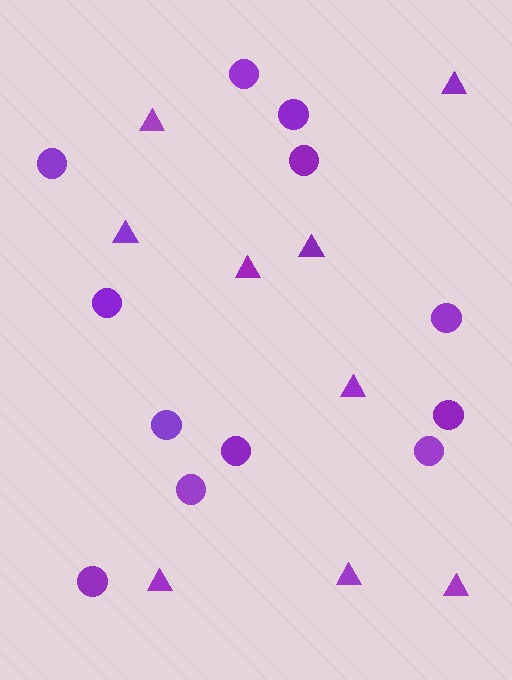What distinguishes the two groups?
There are 2 groups: one group of circles (12) and one group of triangles (9).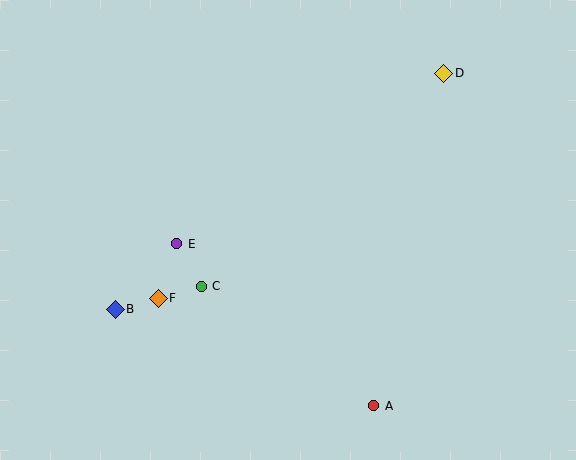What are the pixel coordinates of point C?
Point C is at (201, 286).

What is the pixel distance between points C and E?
The distance between C and E is 49 pixels.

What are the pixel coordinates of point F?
Point F is at (158, 298).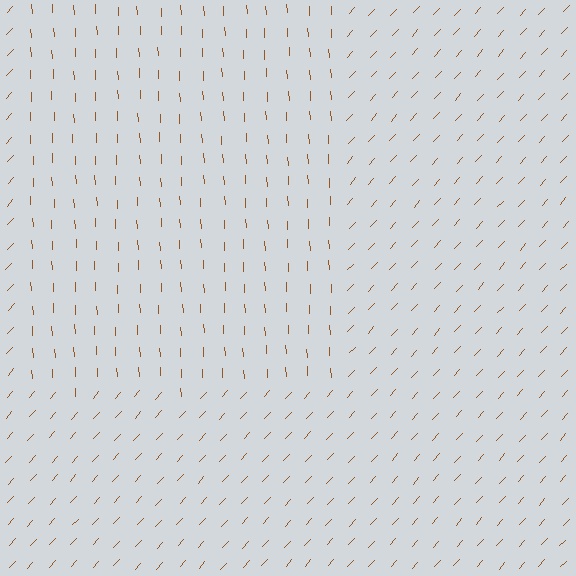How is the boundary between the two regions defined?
The boundary is defined purely by a change in line orientation (approximately 45 degrees difference). All lines are the same color and thickness.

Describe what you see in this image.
The image is filled with small brown line segments. A rectangle region in the image has lines oriented differently from the surrounding lines, creating a visible texture boundary.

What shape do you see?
I see a rectangle.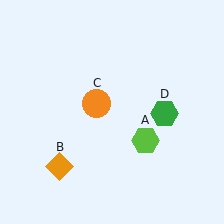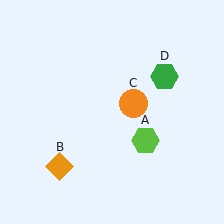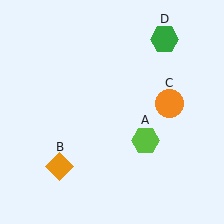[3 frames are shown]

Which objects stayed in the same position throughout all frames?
Lime hexagon (object A) and orange diamond (object B) remained stationary.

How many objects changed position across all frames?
2 objects changed position: orange circle (object C), green hexagon (object D).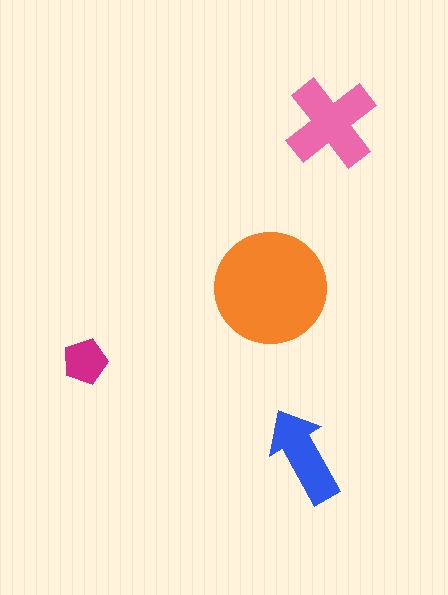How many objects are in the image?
There are 4 objects in the image.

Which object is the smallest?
The magenta pentagon.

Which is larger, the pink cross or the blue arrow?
The pink cross.